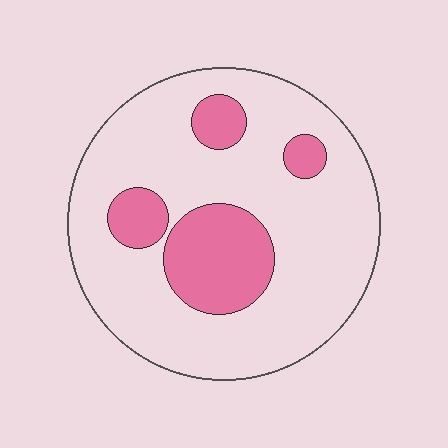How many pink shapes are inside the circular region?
4.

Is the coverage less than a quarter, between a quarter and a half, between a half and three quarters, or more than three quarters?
Less than a quarter.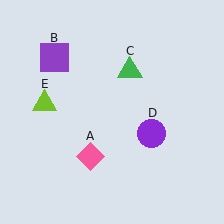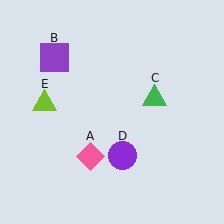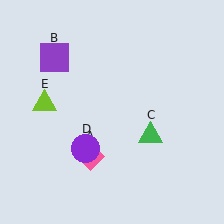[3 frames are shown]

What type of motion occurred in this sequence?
The green triangle (object C), purple circle (object D) rotated clockwise around the center of the scene.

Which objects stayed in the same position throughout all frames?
Pink diamond (object A) and purple square (object B) and lime triangle (object E) remained stationary.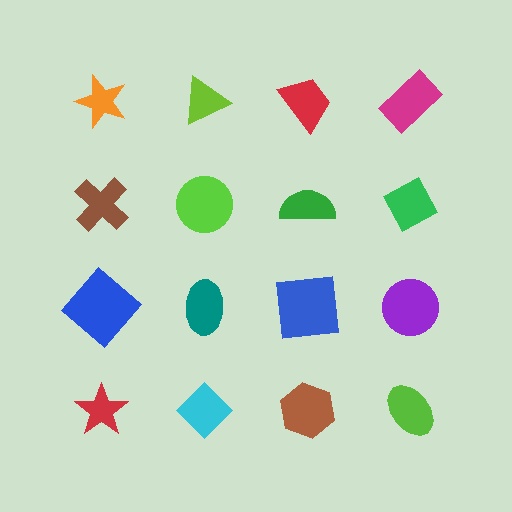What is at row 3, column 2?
A teal ellipse.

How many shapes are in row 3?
4 shapes.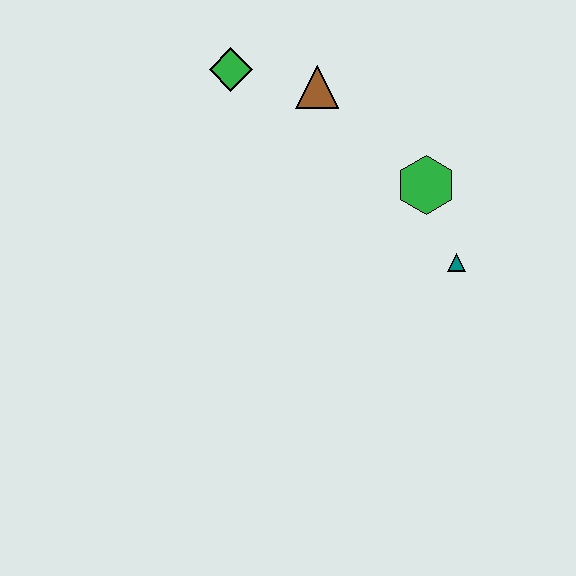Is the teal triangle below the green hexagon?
Yes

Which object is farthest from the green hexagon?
The green diamond is farthest from the green hexagon.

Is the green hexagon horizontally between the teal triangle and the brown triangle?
Yes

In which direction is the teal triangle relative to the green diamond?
The teal triangle is to the right of the green diamond.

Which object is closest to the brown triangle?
The green diamond is closest to the brown triangle.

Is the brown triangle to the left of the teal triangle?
Yes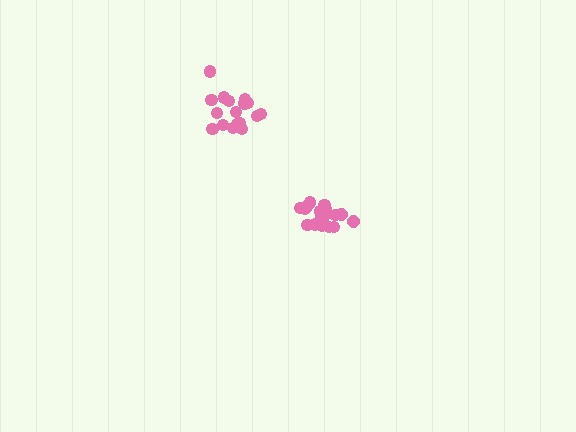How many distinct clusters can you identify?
There are 2 distinct clusters.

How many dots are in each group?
Group 1: 18 dots, Group 2: 19 dots (37 total).